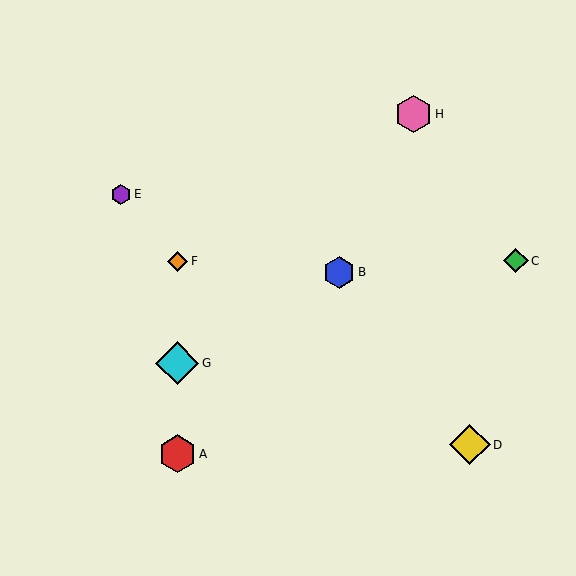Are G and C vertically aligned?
No, G is at x≈177 and C is at x≈516.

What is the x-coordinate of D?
Object D is at x≈470.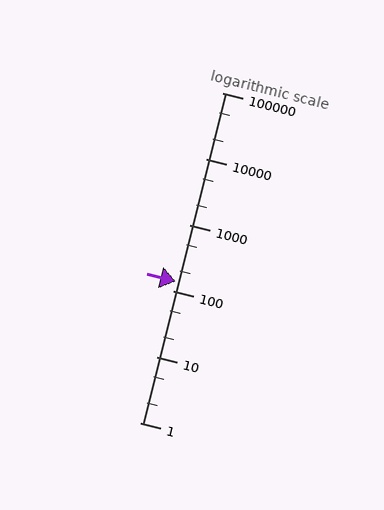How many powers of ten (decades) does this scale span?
The scale spans 5 decades, from 1 to 100000.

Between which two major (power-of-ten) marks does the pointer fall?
The pointer is between 100 and 1000.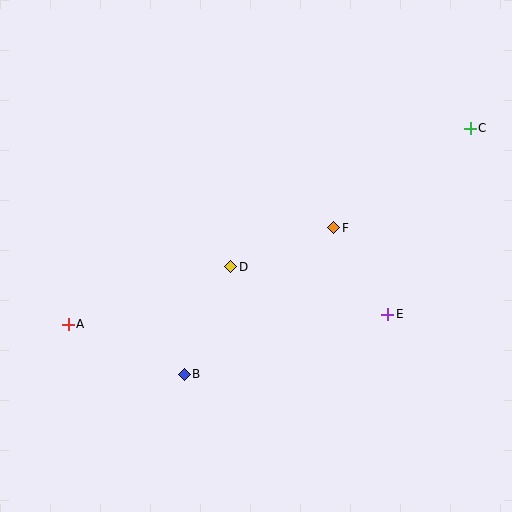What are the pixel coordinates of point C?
Point C is at (470, 128).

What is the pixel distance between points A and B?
The distance between A and B is 126 pixels.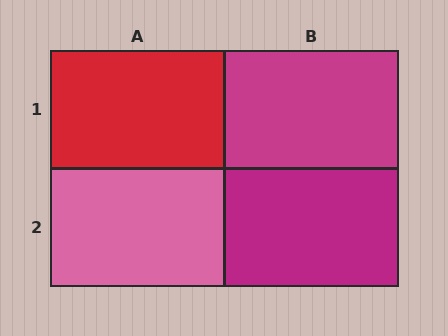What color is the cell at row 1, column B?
Magenta.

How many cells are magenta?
2 cells are magenta.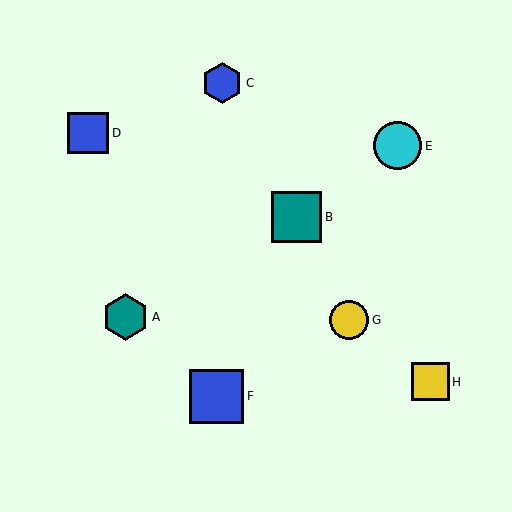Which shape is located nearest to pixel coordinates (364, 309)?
The yellow circle (labeled G) at (349, 320) is nearest to that location.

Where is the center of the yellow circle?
The center of the yellow circle is at (349, 320).